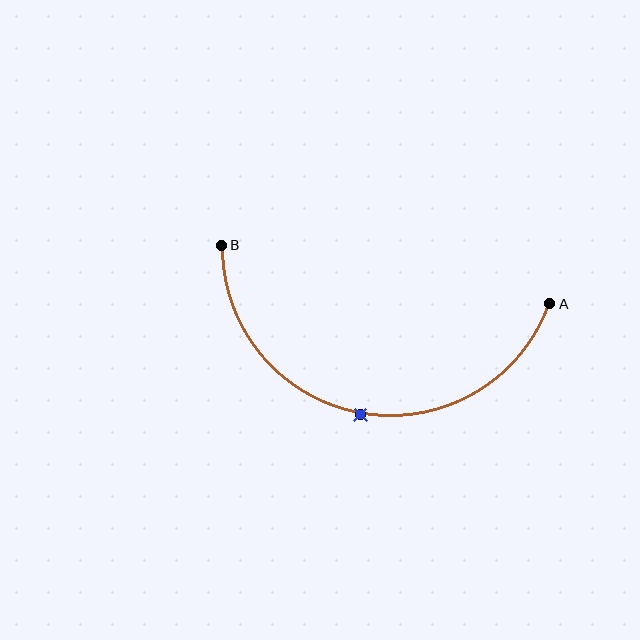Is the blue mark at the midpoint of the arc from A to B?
Yes. The blue mark lies on the arc at equal arc-length from both A and B — it is the arc midpoint.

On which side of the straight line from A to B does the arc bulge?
The arc bulges below the straight line connecting A and B.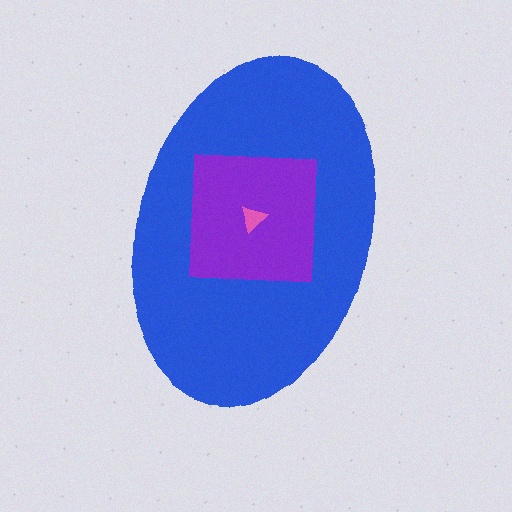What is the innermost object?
The pink triangle.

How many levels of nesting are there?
3.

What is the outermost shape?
The blue ellipse.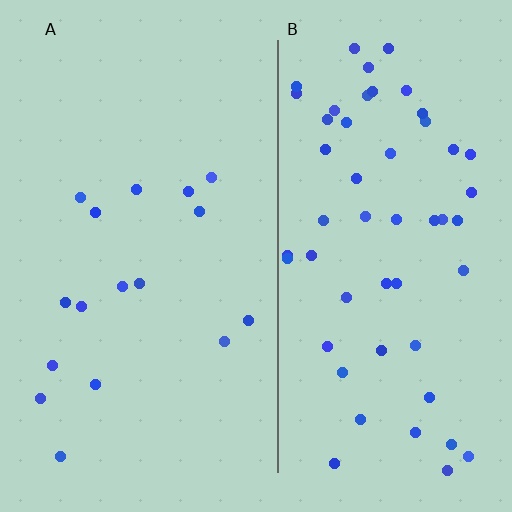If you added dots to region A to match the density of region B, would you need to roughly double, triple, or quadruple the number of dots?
Approximately triple.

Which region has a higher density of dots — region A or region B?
B (the right).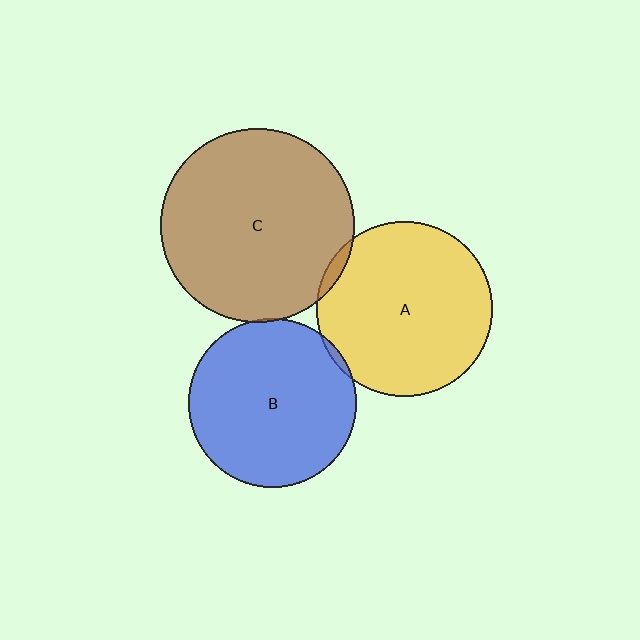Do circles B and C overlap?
Yes.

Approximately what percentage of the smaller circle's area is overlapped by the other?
Approximately 5%.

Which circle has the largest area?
Circle C (brown).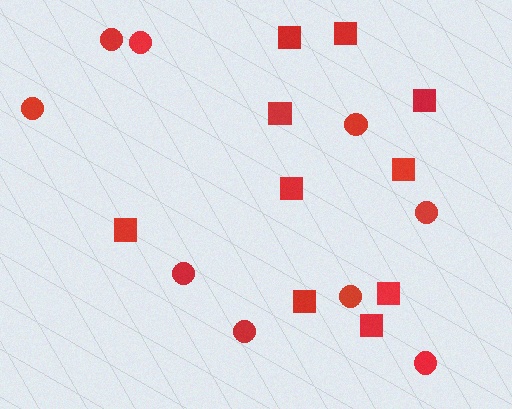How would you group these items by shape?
There are 2 groups: one group of circles (9) and one group of squares (10).